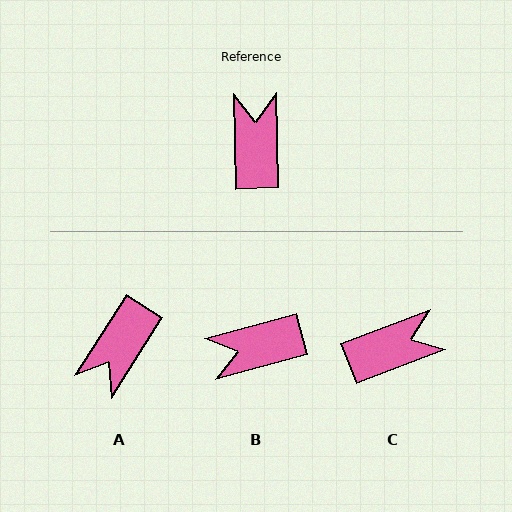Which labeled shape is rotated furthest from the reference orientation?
A, about 146 degrees away.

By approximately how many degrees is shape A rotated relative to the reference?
Approximately 146 degrees counter-clockwise.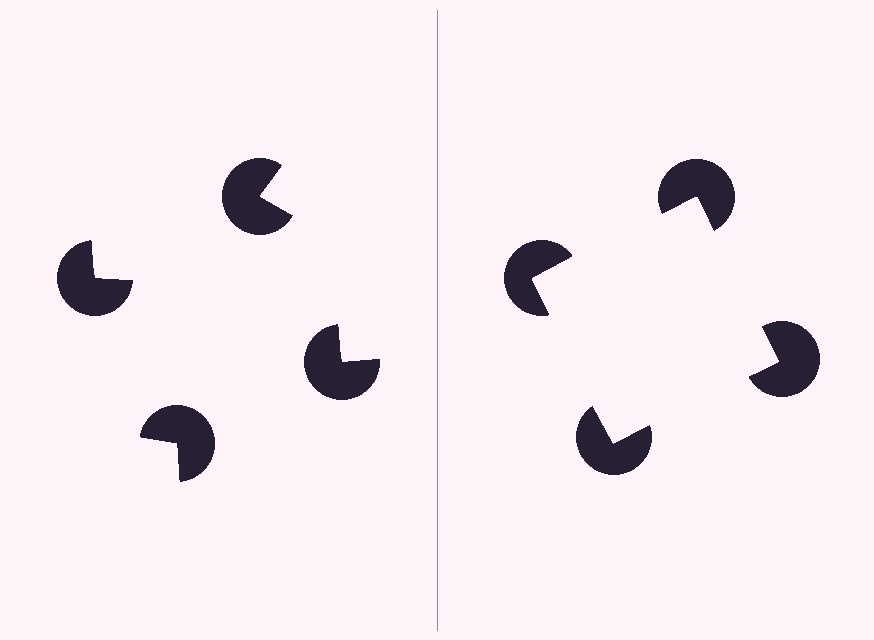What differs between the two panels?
The pac-man discs are positioned identically on both sides; only the wedge orientations differ. On the right they align to a square; on the left they are misaligned.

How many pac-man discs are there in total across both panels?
8 — 4 on each side.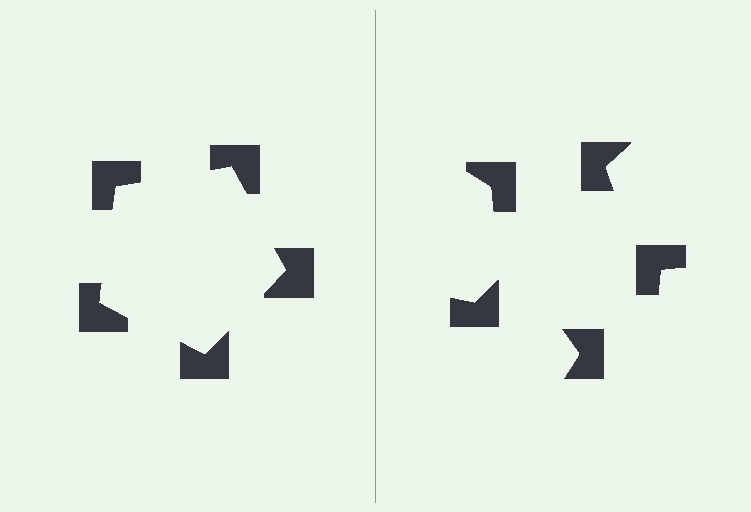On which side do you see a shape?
An illusory pentagon appears on the left side. On the right side the wedge cuts are rotated, so no coherent shape forms.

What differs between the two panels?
The notched squares are positioned identically on both sides; only the wedge orientations differ. On the left they align to a pentagon; on the right they are misaligned.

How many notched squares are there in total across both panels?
10 — 5 on each side.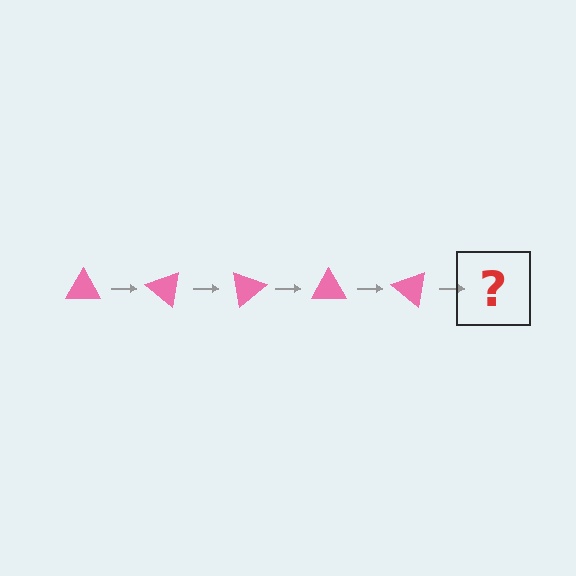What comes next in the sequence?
The next element should be a pink triangle rotated 200 degrees.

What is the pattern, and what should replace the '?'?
The pattern is that the triangle rotates 40 degrees each step. The '?' should be a pink triangle rotated 200 degrees.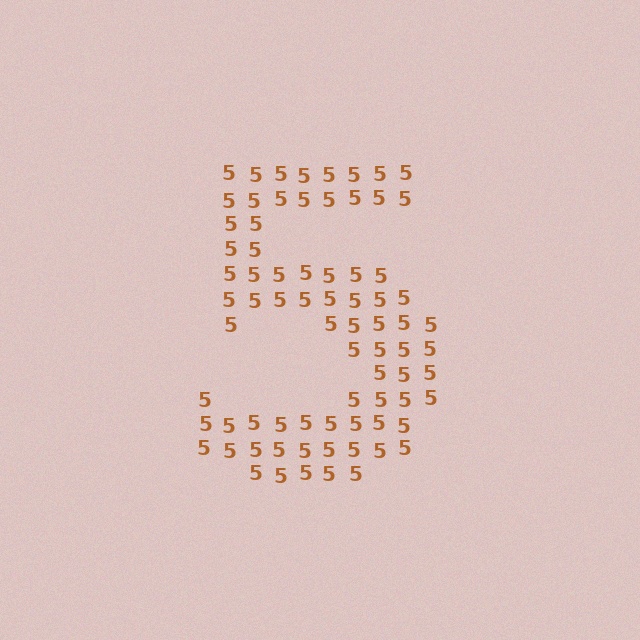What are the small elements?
The small elements are digit 5's.